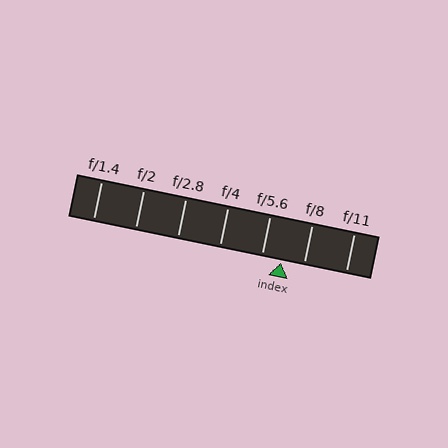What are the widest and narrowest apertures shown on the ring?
The widest aperture shown is f/1.4 and the narrowest is f/11.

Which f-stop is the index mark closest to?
The index mark is closest to f/5.6.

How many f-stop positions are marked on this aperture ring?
There are 7 f-stop positions marked.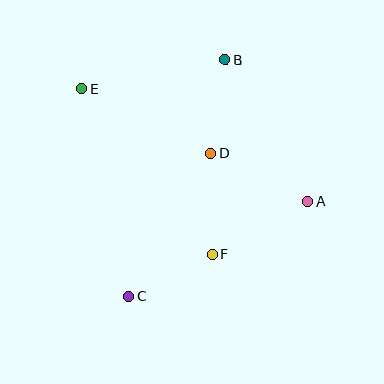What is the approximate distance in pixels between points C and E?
The distance between C and E is approximately 212 pixels.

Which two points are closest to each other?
Points C and F are closest to each other.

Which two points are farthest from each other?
Points B and C are farthest from each other.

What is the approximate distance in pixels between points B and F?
The distance between B and F is approximately 195 pixels.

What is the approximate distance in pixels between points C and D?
The distance between C and D is approximately 165 pixels.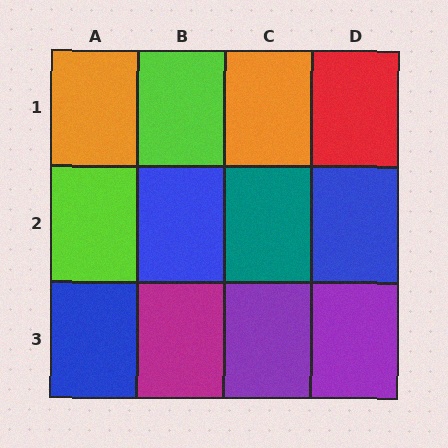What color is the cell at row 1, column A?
Orange.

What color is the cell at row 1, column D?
Red.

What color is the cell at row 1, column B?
Lime.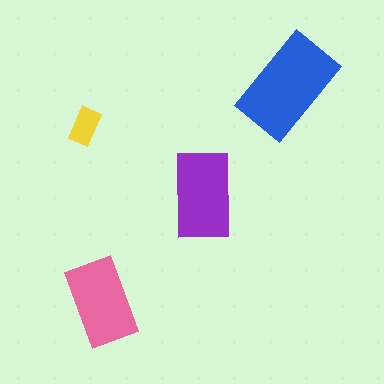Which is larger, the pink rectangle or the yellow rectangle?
The pink one.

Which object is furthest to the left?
The yellow rectangle is leftmost.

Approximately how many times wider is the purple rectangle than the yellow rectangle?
About 2.5 times wider.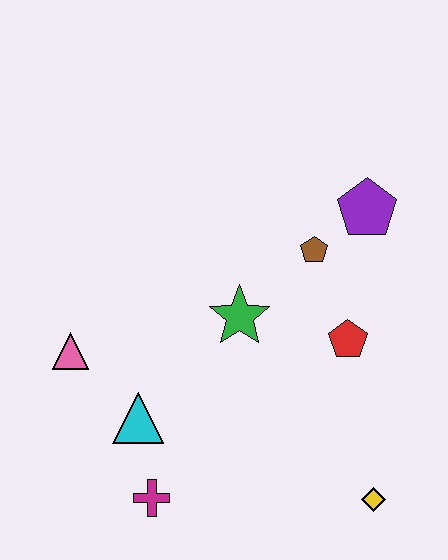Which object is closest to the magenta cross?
The cyan triangle is closest to the magenta cross.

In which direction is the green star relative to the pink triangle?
The green star is to the right of the pink triangle.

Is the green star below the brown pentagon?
Yes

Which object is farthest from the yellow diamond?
The pink triangle is farthest from the yellow diamond.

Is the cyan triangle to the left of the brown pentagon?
Yes